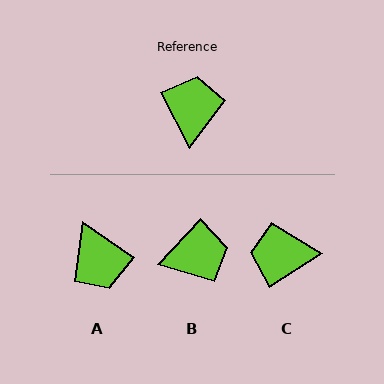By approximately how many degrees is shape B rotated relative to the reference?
Approximately 70 degrees clockwise.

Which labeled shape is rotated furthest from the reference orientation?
A, about 151 degrees away.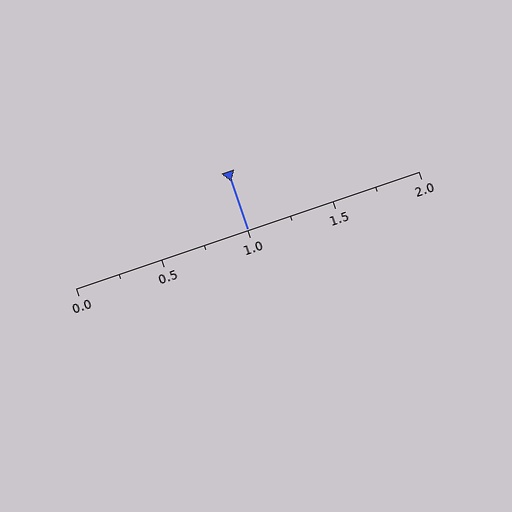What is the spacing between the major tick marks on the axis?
The major ticks are spaced 0.5 apart.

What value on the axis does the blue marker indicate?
The marker indicates approximately 1.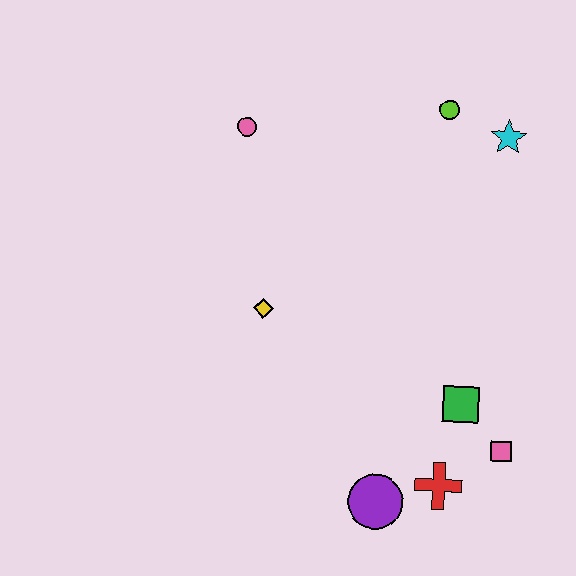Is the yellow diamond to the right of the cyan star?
No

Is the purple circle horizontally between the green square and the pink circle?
Yes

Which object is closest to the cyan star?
The lime circle is closest to the cyan star.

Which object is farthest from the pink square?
The pink circle is farthest from the pink square.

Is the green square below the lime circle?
Yes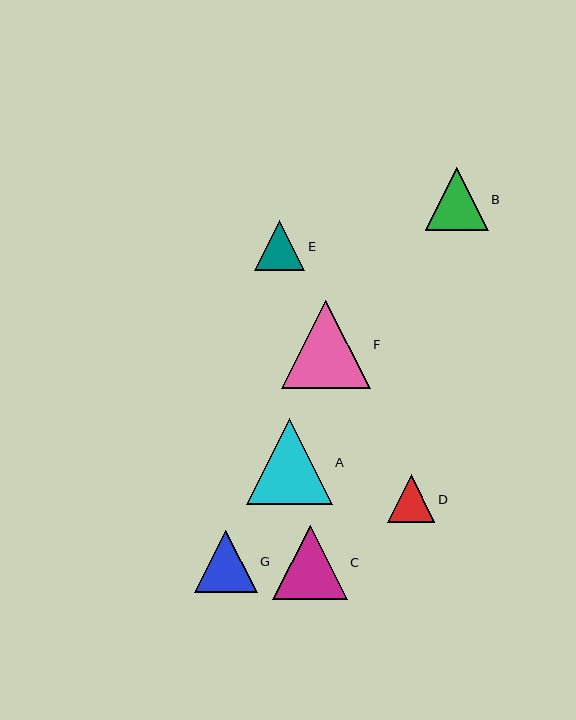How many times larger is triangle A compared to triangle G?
Triangle A is approximately 1.4 times the size of triangle G.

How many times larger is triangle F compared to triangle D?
Triangle F is approximately 1.8 times the size of triangle D.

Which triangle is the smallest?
Triangle D is the smallest with a size of approximately 48 pixels.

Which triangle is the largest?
Triangle F is the largest with a size of approximately 88 pixels.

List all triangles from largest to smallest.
From largest to smallest: F, A, C, B, G, E, D.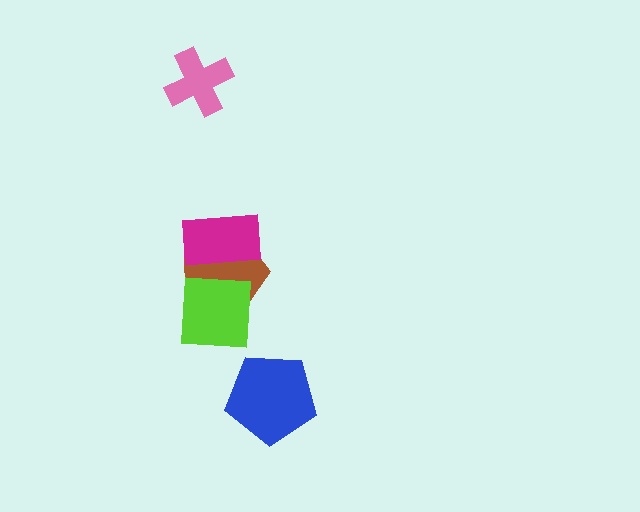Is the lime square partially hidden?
Yes, it is partially covered by another shape.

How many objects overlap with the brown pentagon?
2 objects overlap with the brown pentagon.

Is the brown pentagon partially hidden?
Yes, it is partially covered by another shape.